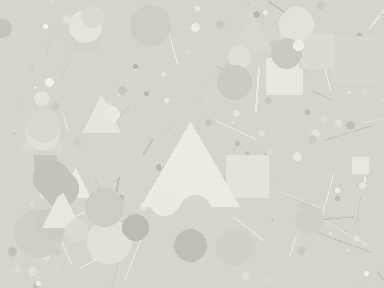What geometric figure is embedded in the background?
A triangle is embedded in the background.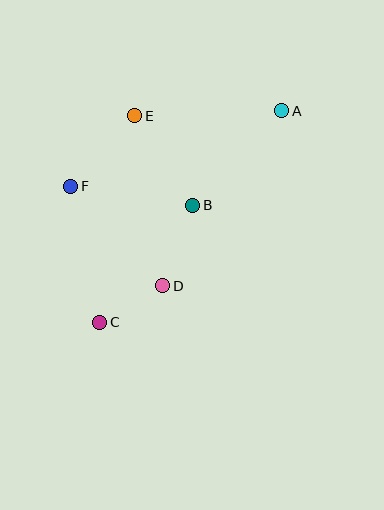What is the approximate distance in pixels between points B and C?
The distance between B and C is approximately 150 pixels.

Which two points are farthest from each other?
Points A and C are farthest from each other.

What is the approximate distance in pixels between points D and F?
The distance between D and F is approximately 136 pixels.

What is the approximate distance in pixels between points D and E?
The distance between D and E is approximately 172 pixels.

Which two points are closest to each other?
Points C and D are closest to each other.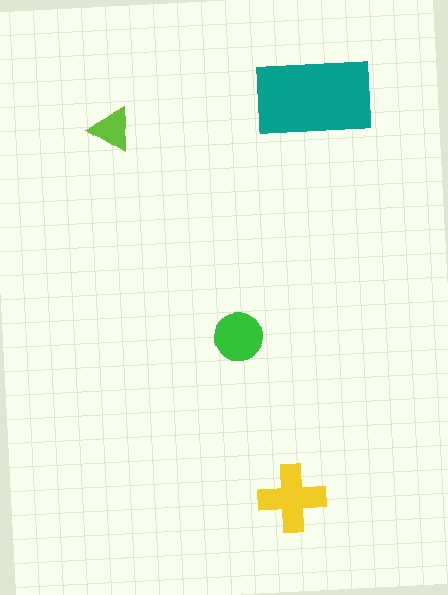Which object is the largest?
The teal rectangle.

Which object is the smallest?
The lime triangle.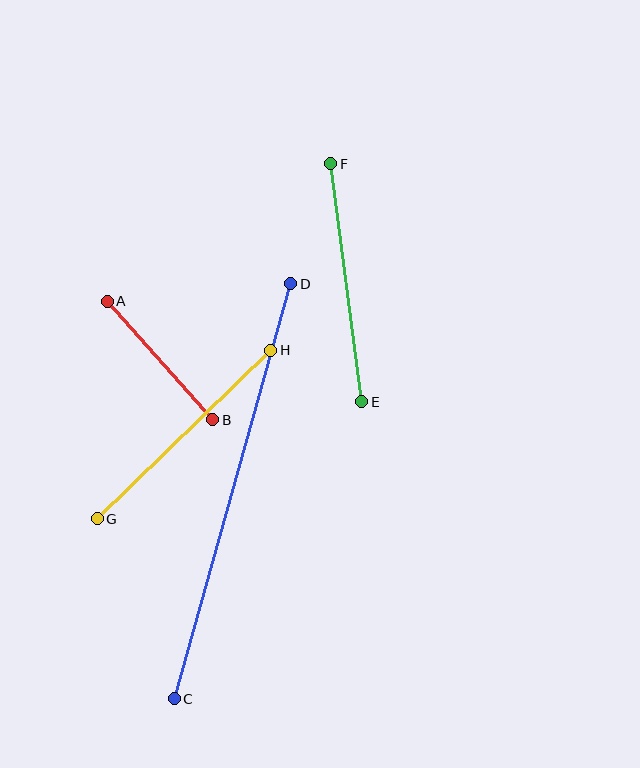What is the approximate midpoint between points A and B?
The midpoint is at approximately (160, 361) pixels.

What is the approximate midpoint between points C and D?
The midpoint is at approximately (233, 491) pixels.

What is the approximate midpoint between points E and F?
The midpoint is at approximately (346, 283) pixels.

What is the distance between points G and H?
The distance is approximately 242 pixels.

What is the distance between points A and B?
The distance is approximately 158 pixels.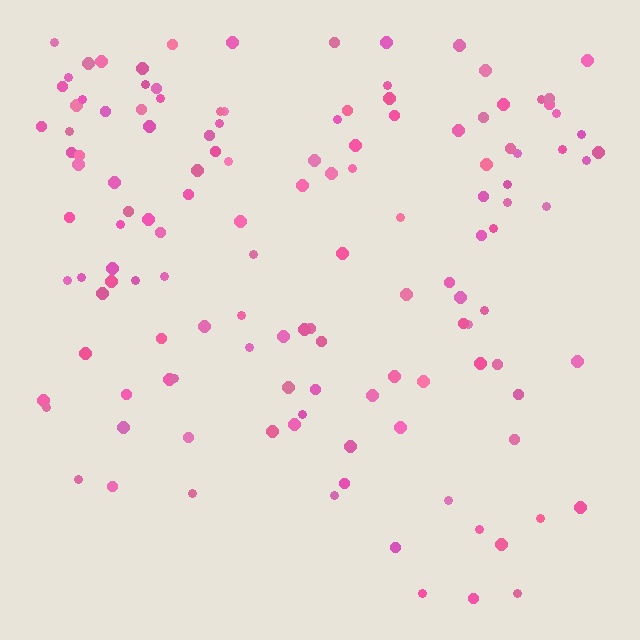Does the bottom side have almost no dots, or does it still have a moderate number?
Still a moderate number, just noticeably fewer than the top.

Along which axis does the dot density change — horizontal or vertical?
Vertical.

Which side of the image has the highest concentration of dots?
The top.